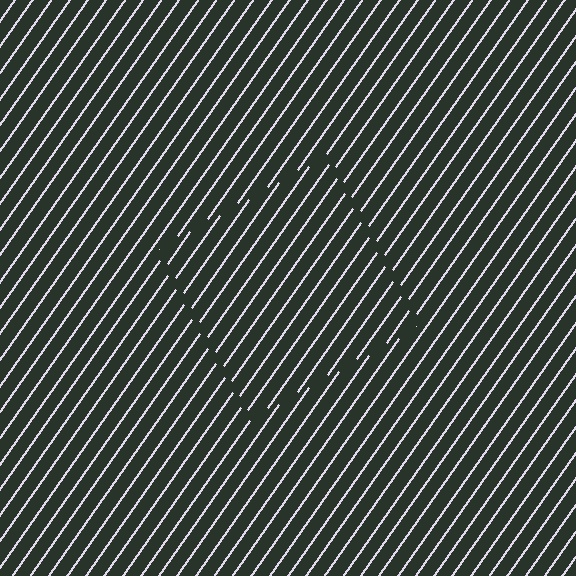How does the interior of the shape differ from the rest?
The interior of the shape contains the same grating, shifted by half a period — the contour is defined by the phase discontinuity where line-ends from the inner and outer gratings abut.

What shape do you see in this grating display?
An illusory square. The interior of the shape contains the same grating, shifted by half a period — the contour is defined by the phase discontinuity where line-ends from the inner and outer gratings abut.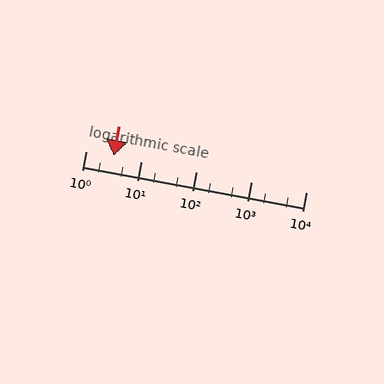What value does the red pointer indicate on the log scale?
The pointer indicates approximately 3.2.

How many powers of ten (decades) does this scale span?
The scale spans 4 decades, from 1 to 10000.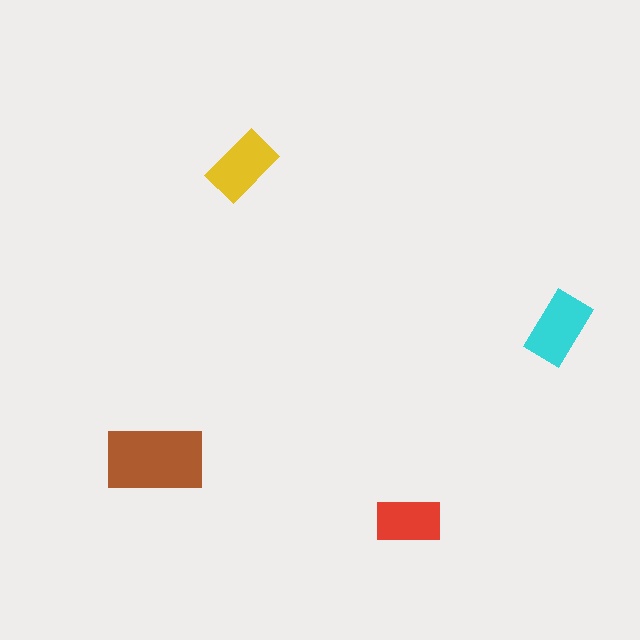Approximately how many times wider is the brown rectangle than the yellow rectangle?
About 1.5 times wider.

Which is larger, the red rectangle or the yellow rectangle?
The yellow one.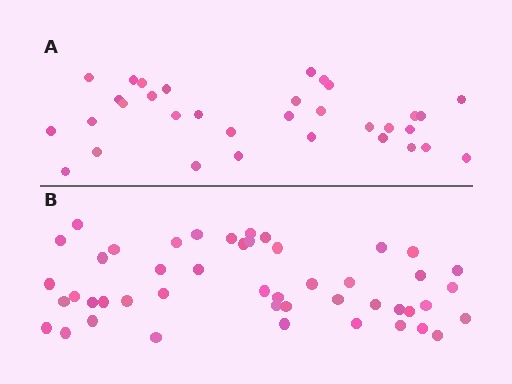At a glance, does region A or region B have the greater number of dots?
Region B (the bottom region) has more dots.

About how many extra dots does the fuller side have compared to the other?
Region B has approximately 15 more dots than region A.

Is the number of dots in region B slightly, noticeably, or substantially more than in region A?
Region B has noticeably more, but not dramatically so. The ratio is roughly 1.4 to 1.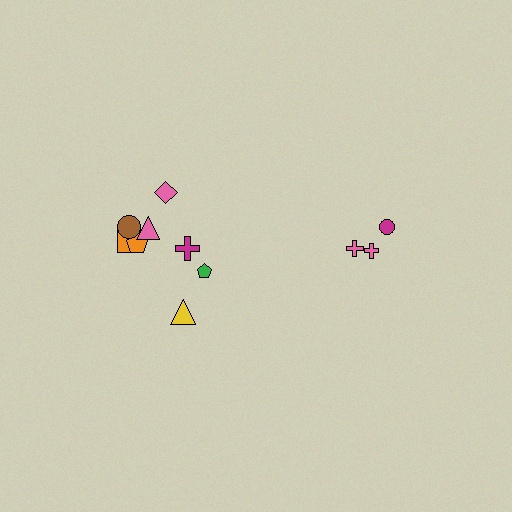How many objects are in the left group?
There are 8 objects.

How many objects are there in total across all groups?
There are 11 objects.